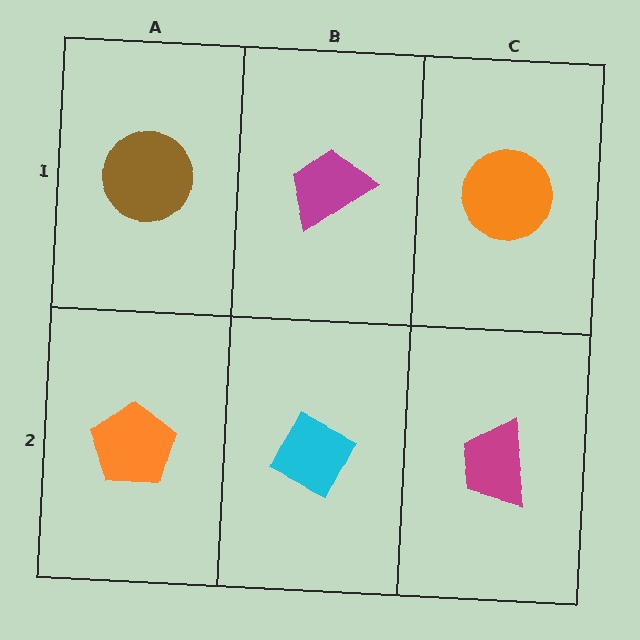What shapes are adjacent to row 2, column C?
An orange circle (row 1, column C), a cyan diamond (row 2, column B).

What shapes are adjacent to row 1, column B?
A cyan diamond (row 2, column B), a brown circle (row 1, column A), an orange circle (row 1, column C).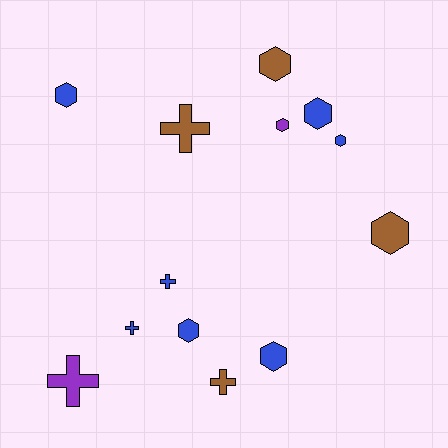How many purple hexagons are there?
There is 1 purple hexagon.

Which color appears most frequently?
Blue, with 7 objects.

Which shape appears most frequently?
Hexagon, with 8 objects.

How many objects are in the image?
There are 13 objects.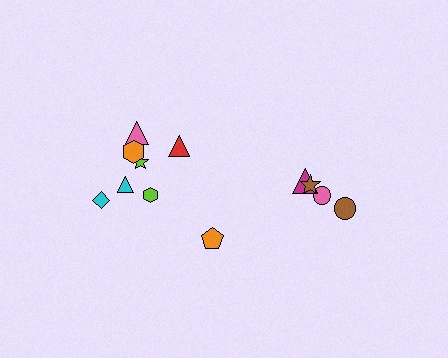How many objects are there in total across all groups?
There are 12 objects.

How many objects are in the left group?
There are 8 objects.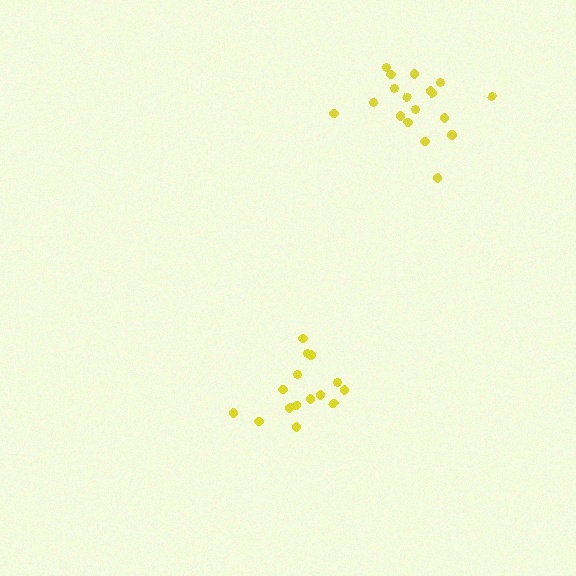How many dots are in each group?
Group 1: 18 dots, Group 2: 15 dots (33 total).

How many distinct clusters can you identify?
There are 2 distinct clusters.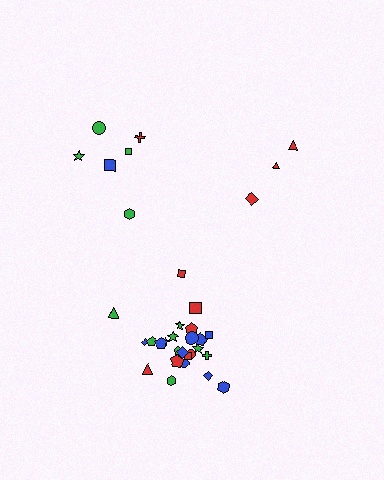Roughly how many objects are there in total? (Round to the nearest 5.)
Roughly 35 objects in total.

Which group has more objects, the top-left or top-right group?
The top-left group.